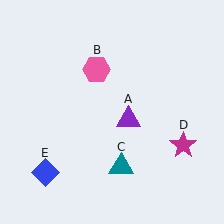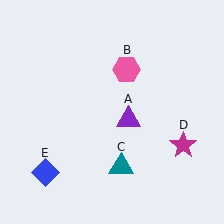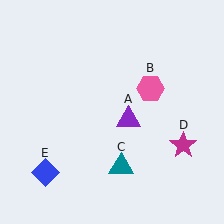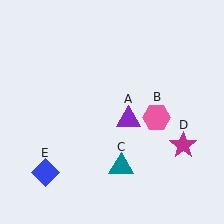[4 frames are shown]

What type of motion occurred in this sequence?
The pink hexagon (object B) rotated clockwise around the center of the scene.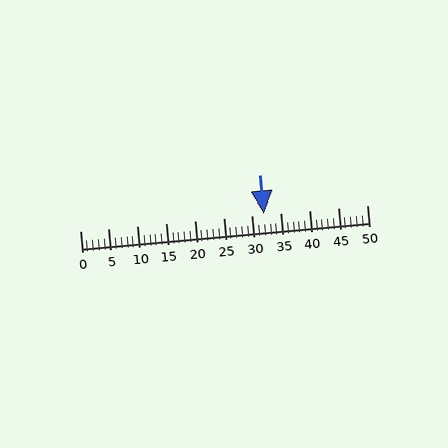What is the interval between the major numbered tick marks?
The major tick marks are spaced 5 units apart.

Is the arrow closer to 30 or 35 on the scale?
The arrow is closer to 30.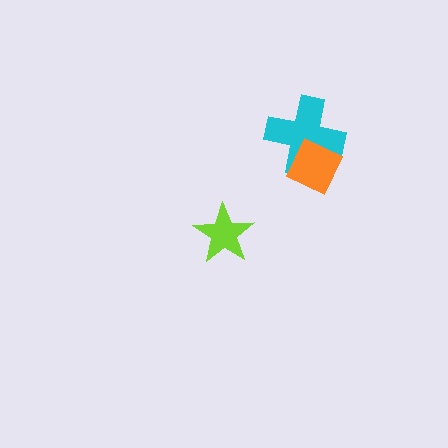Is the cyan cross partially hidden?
Yes, it is partially covered by another shape.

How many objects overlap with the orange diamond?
1 object overlaps with the orange diamond.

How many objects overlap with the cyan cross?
1 object overlaps with the cyan cross.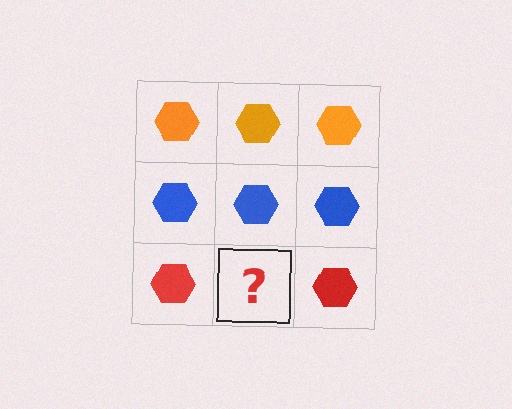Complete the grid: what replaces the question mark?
The question mark should be replaced with a red hexagon.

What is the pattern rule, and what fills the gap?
The rule is that each row has a consistent color. The gap should be filled with a red hexagon.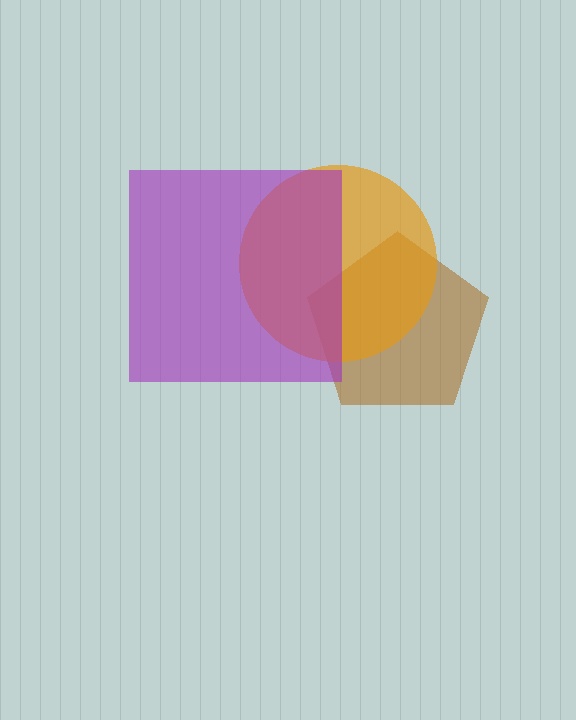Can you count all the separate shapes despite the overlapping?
Yes, there are 3 separate shapes.